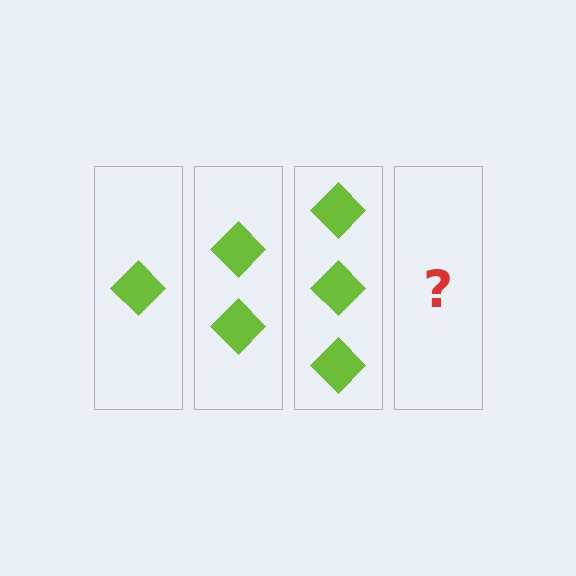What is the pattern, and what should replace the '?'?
The pattern is that each step adds one more diamond. The '?' should be 4 diamonds.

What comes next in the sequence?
The next element should be 4 diamonds.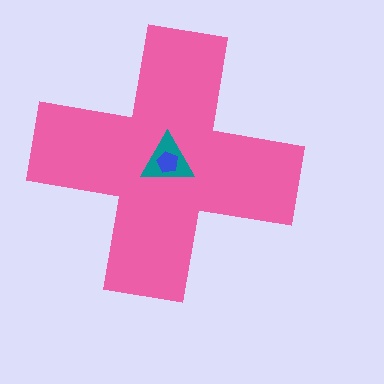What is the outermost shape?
The pink cross.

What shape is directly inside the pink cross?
The teal triangle.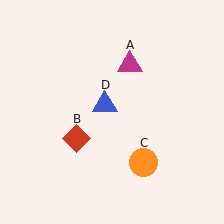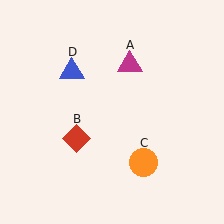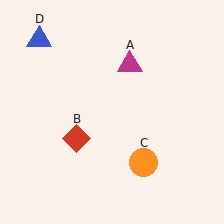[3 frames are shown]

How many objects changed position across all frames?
1 object changed position: blue triangle (object D).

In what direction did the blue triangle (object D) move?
The blue triangle (object D) moved up and to the left.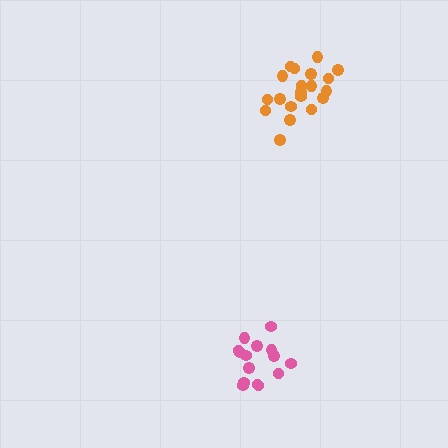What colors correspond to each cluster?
The clusters are colored: orange, pink.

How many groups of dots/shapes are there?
There are 2 groups.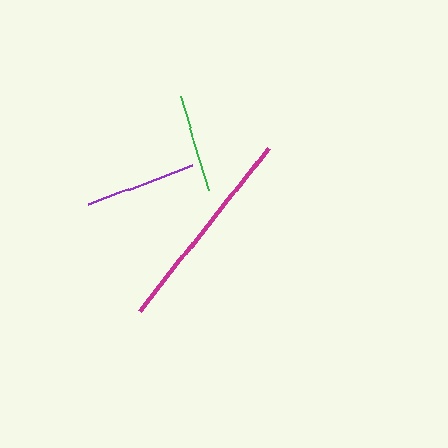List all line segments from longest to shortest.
From longest to shortest: magenta, purple, green.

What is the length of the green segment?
The green segment is approximately 97 pixels long.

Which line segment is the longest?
The magenta line is the longest at approximately 208 pixels.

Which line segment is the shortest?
The green line is the shortest at approximately 97 pixels.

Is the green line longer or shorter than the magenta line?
The magenta line is longer than the green line.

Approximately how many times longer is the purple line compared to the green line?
The purple line is approximately 1.1 times the length of the green line.